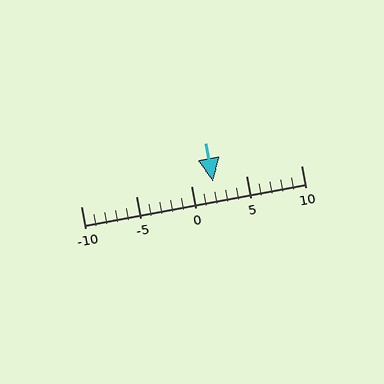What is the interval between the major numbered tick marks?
The major tick marks are spaced 5 units apart.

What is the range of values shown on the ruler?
The ruler shows values from -10 to 10.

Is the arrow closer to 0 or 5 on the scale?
The arrow is closer to 0.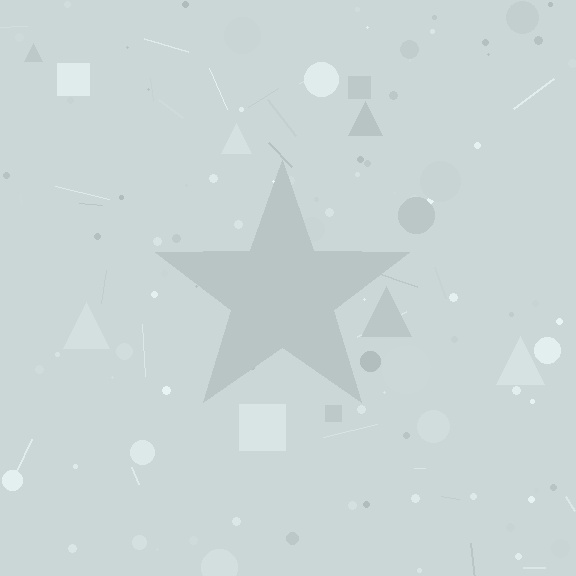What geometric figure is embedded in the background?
A star is embedded in the background.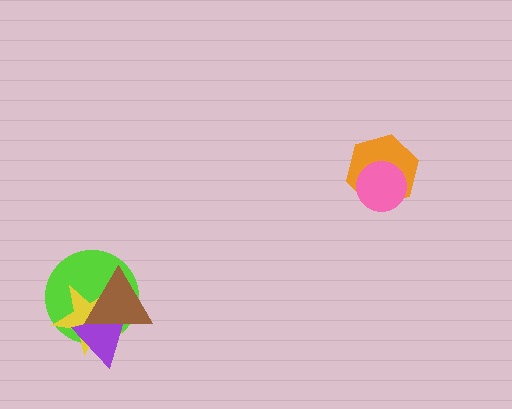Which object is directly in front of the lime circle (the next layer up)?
The yellow star is directly in front of the lime circle.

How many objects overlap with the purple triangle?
3 objects overlap with the purple triangle.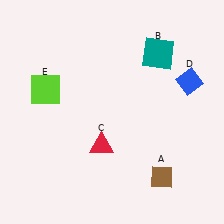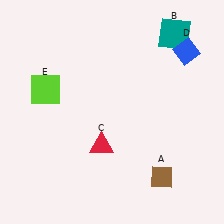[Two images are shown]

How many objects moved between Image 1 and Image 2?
2 objects moved between the two images.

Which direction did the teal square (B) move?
The teal square (B) moved up.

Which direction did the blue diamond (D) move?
The blue diamond (D) moved up.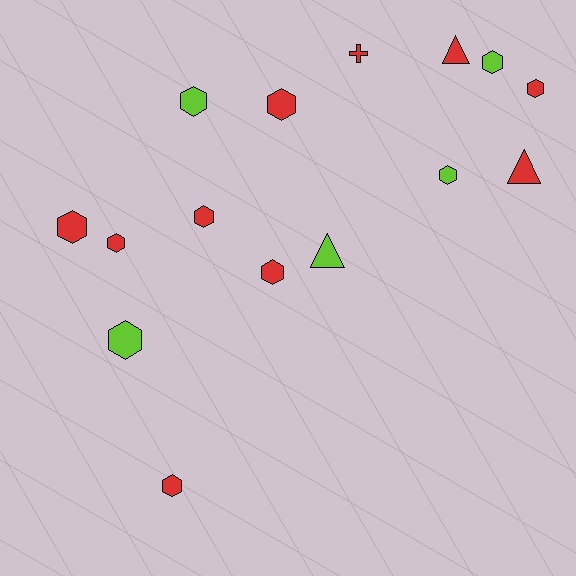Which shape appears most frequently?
Hexagon, with 11 objects.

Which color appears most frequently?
Red, with 10 objects.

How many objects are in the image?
There are 15 objects.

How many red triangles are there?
There are 2 red triangles.